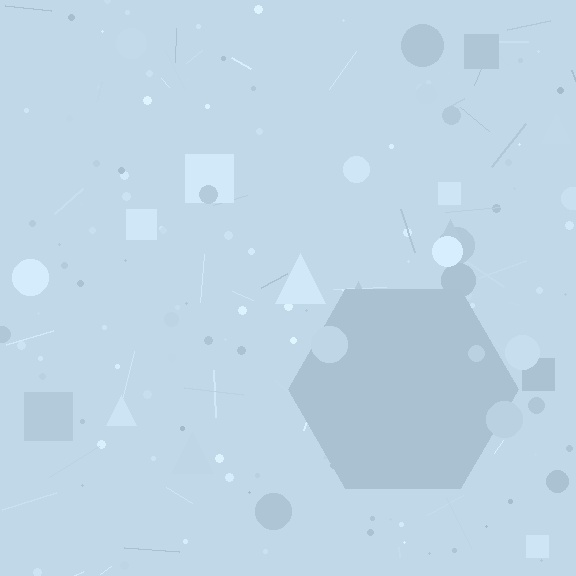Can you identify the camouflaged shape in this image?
The camouflaged shape is a hexagon.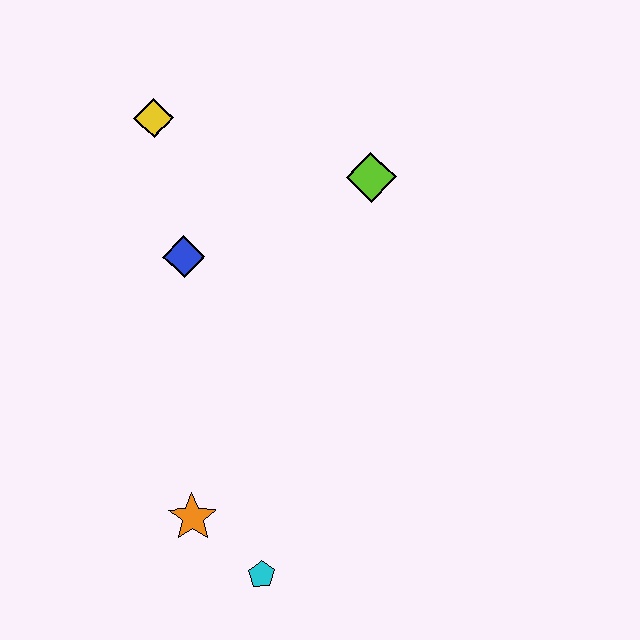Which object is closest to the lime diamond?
The blue diamond is closest to the lime diamond.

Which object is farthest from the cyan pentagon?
The yellow diamond is farthest from the cyan pentagon.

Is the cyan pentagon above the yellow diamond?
No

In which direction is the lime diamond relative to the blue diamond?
The lime diamond is to the right of the blue diamond.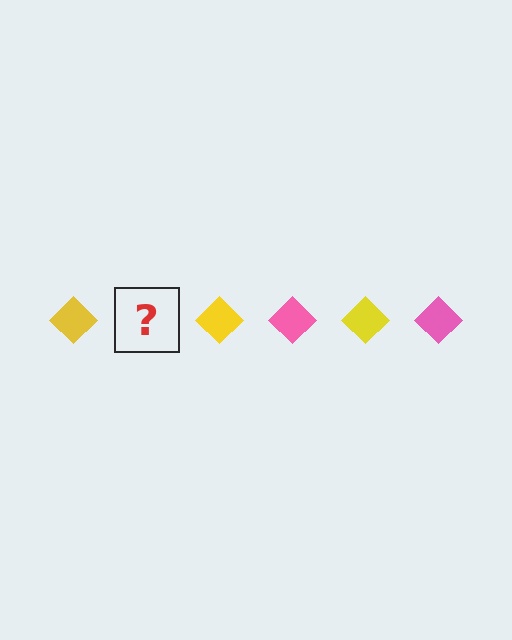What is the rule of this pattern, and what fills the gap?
The rule is that the pattern cycles through yellow, pink diamonds. The gap should be filled with a pink diamond.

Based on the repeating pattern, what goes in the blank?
The blank should be a pink diamond.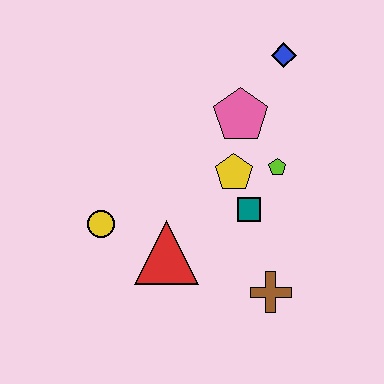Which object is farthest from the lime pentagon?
The yellow circle is farthest from the lime pentagon.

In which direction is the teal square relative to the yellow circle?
The teal square is to the right of the yellow circle.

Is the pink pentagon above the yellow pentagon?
Yes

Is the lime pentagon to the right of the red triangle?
Yes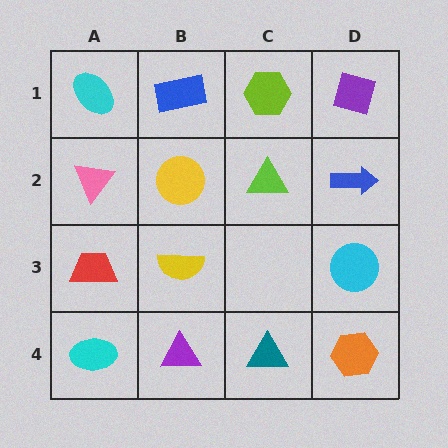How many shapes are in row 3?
3 shapes.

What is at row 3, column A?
A red trapezoid.